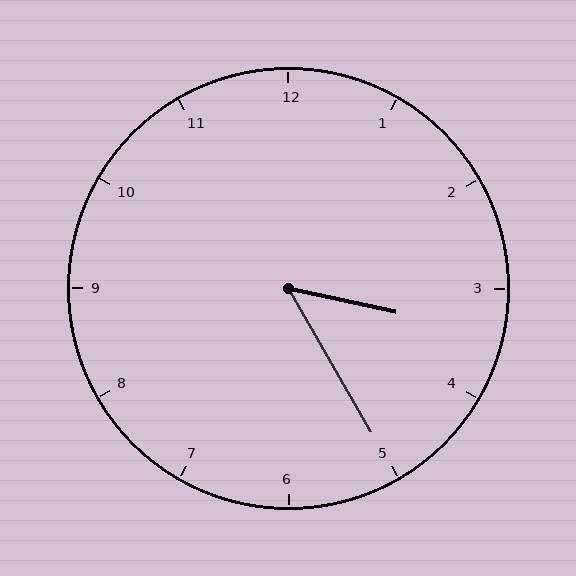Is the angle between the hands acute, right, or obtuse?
It is acute.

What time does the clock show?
3:25.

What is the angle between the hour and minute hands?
Approximately 48 degrees.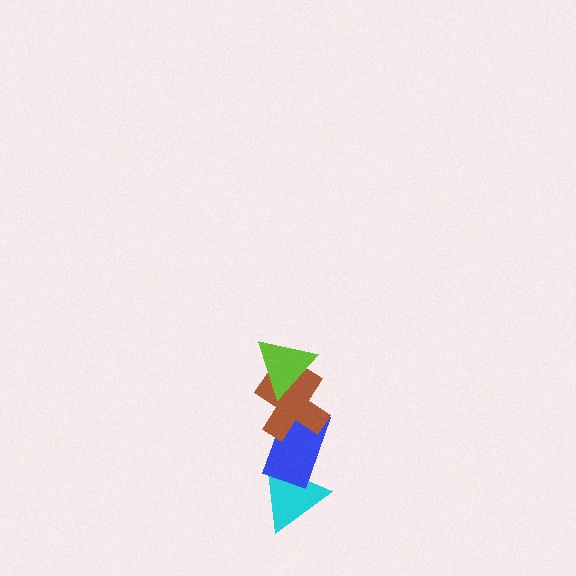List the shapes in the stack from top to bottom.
From top to bottom: the lime triangle, the brown cross, the blue rectangle, the cyan triangle.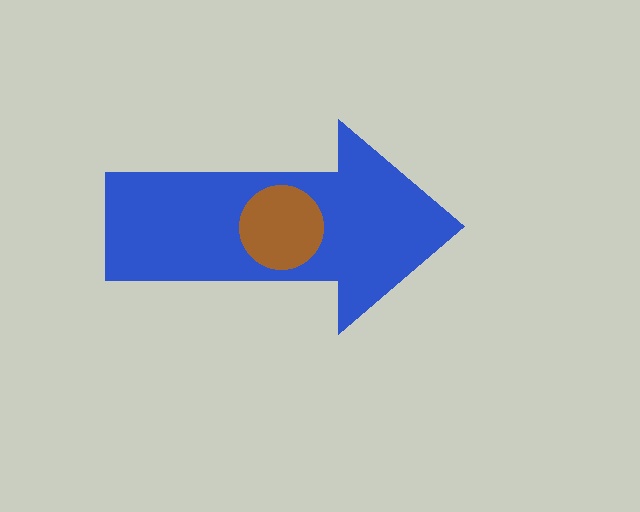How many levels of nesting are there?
2.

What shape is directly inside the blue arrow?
The brown circle.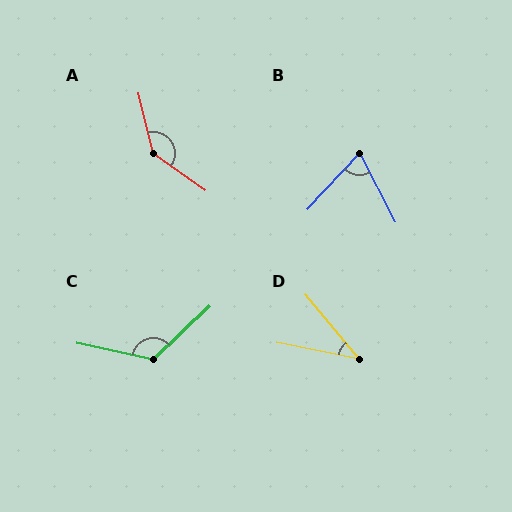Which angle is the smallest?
D, at approximately 39 degrees.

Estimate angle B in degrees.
Approximately 70 degrees.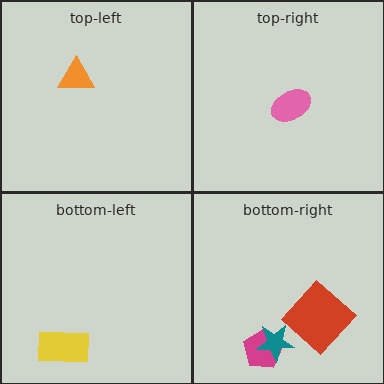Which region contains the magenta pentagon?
The bottom-right region.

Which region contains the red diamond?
The bottom-right region.